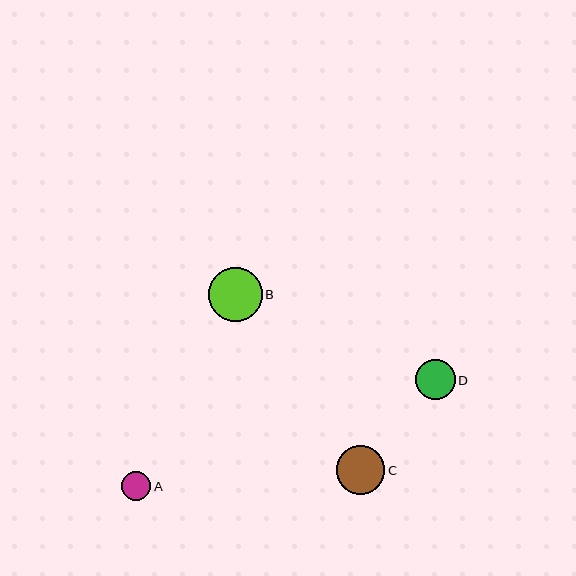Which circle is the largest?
Circle B is the largest with a size of approximately 54 pixels.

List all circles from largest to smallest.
From largest to smallest: B, C, D, A.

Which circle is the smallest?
Circle A is the smallest with a size of approximately 29 pixels.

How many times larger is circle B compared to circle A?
Circle B is approximately 1.9 times the size of circle A.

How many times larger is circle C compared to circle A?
Circle C is approximately 1.7 times the size of circle A.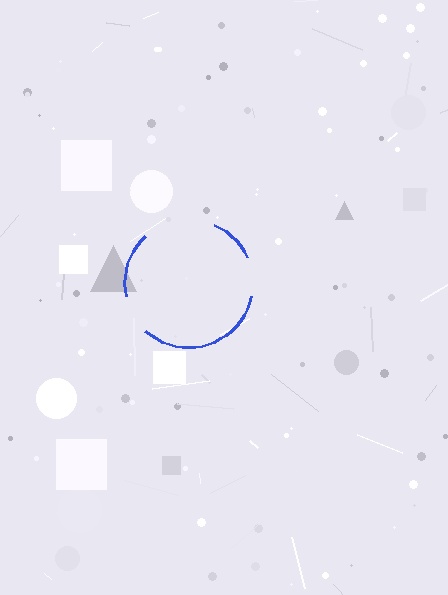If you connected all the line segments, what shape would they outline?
They would outline a circle.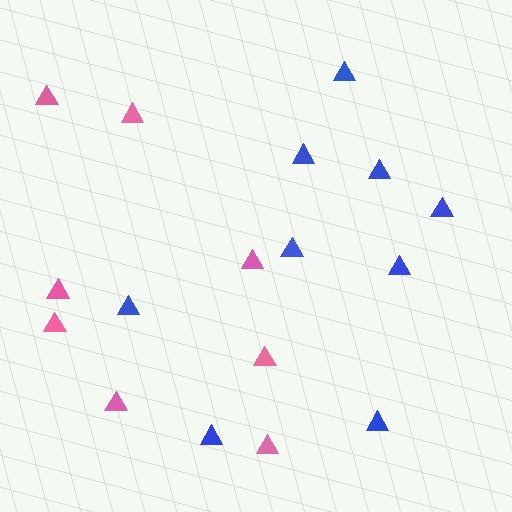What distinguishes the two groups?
There are 2 groups: one group of pink triangles (8) and one group of blue triangles (9).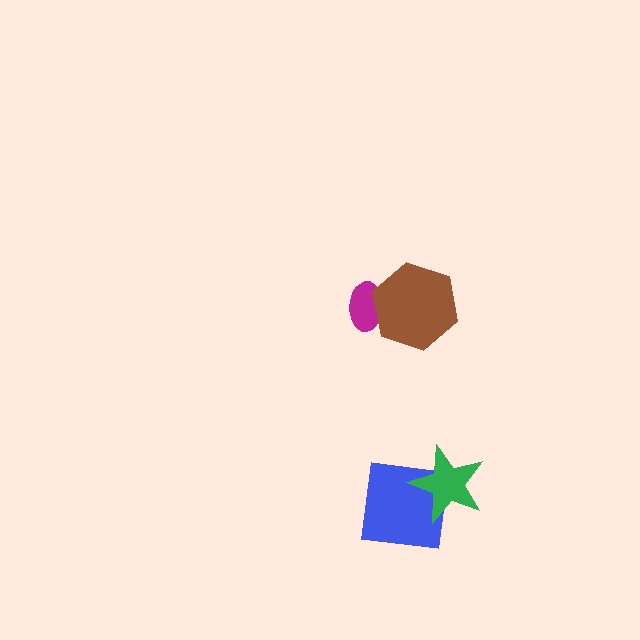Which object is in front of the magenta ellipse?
The brown hexagon is in front of the magenta ellipse.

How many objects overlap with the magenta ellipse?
1 object overlaps with the magenta ellipse.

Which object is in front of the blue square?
The green star is in front of the blue square.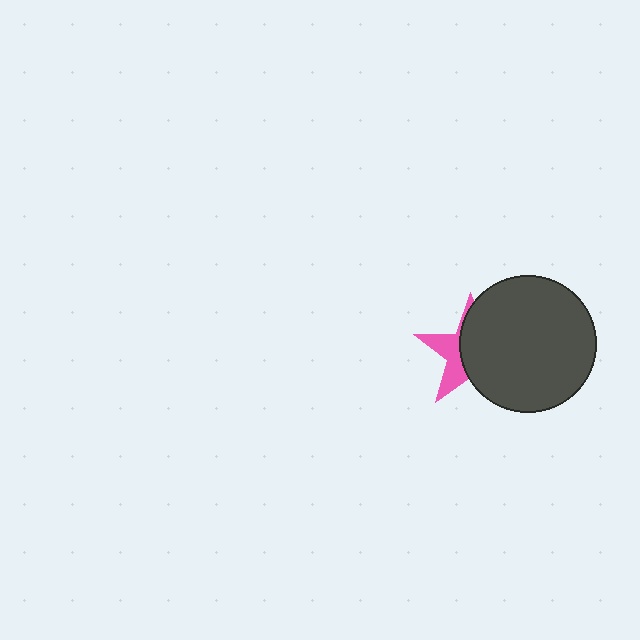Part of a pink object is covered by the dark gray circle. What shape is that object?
It is a star.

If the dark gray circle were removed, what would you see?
You would see the complete pink star.